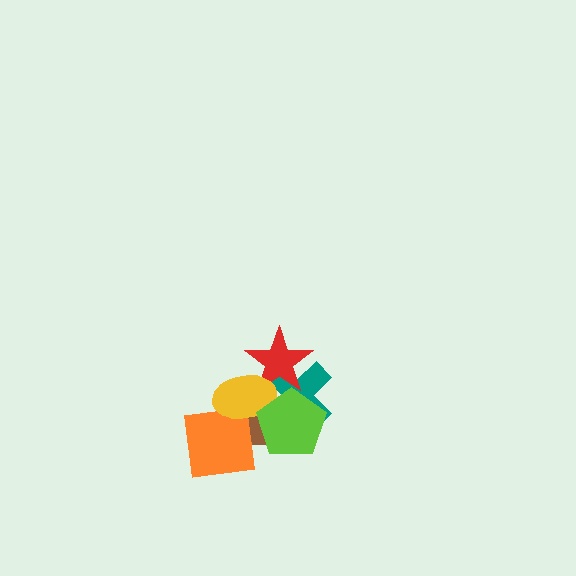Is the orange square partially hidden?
Yes, it is partially covered by another shape.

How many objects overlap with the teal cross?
4 objects overlap with the teal cross.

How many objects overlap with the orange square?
2 objects overlap with the orange square.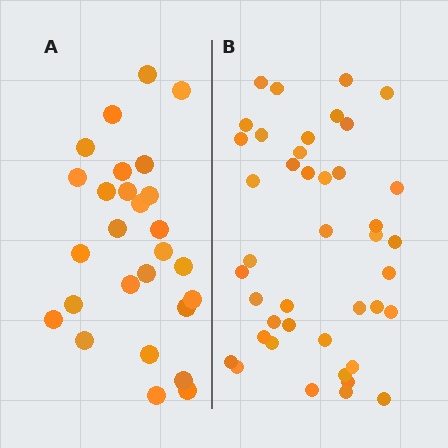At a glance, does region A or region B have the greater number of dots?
Region B (the right region) has more dots.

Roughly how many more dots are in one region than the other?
Region B has approximately 15 more dots than region A.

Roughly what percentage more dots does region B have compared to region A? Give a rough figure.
About 55% more.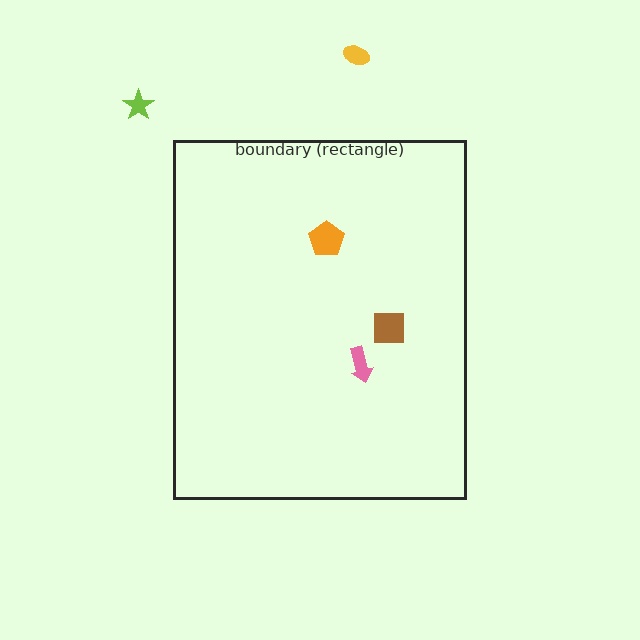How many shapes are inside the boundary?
3 inside, 2 outside.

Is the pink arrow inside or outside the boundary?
Inside.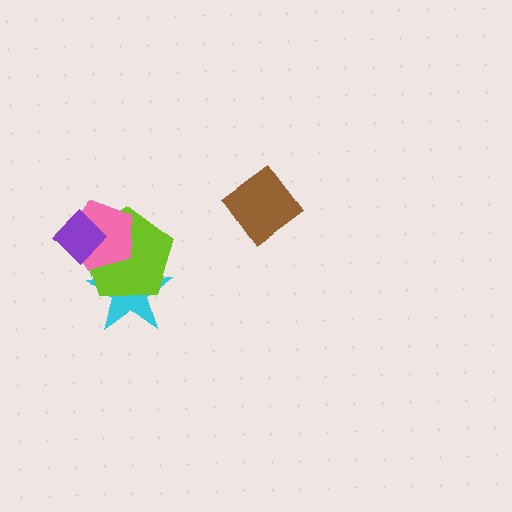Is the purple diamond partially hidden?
No, no other shape covers it.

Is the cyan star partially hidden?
Yes, it is partially covered by another shape.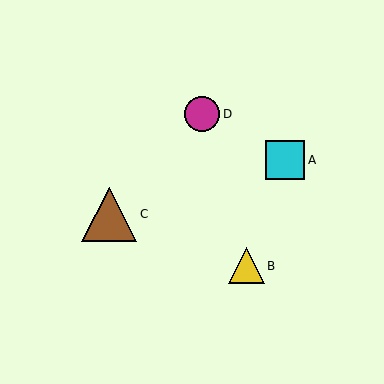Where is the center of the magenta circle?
The center of the magenta circle is at (202, 114).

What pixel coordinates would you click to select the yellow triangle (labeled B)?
Click at (247, 266) to select the yellow triangle B.